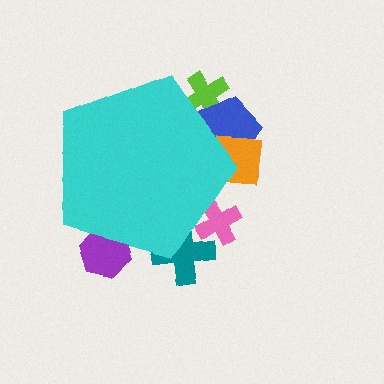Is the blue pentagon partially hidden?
Yes, the blue pentagon is partially hidden behind the cyan pentagon.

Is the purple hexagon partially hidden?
Yes, the purple hexagon is partially hidden behind the cyan pentagon.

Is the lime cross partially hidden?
Yes, the lime cross is partially hidden behind the cyan pentagon.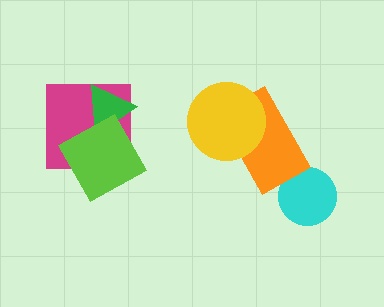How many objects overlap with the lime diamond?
2 objects overlap with the lime diamond.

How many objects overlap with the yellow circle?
1 object overlaps with the yellow circle.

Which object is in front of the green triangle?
The lime diamond is in front of the green triangle.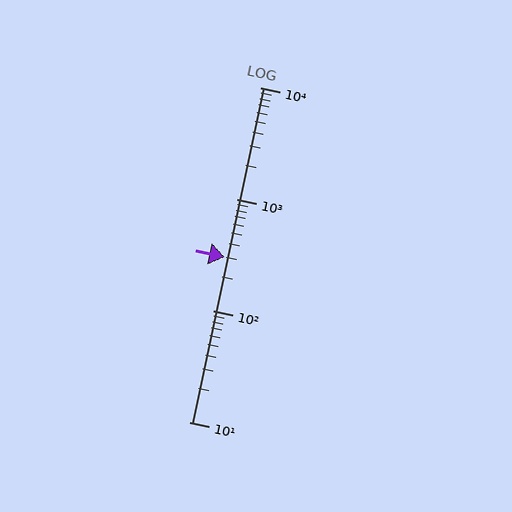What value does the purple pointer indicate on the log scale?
The pointer indicates approximately 300.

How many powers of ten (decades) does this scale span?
The scale spans 3 decades, from 10 to 10000.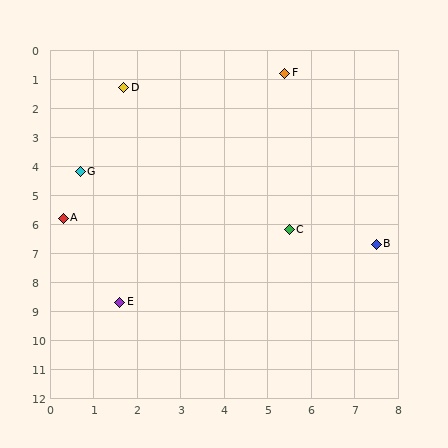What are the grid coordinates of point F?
Point F is at approximately (5.4, 0.8).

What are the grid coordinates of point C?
Point C is at approximately (5.5, 6.2).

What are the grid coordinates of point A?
Point A is at approximately (0.3, 5.8).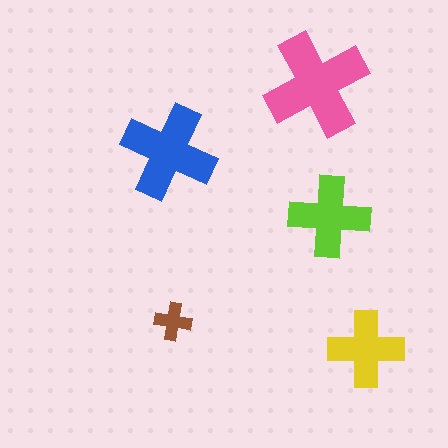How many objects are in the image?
There are 5 objects in the image.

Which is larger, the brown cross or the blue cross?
The blue one.